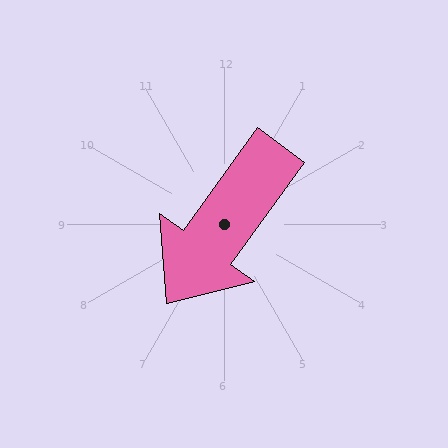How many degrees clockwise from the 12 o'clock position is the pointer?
Approximately 216 degrees.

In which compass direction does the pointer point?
Southwest.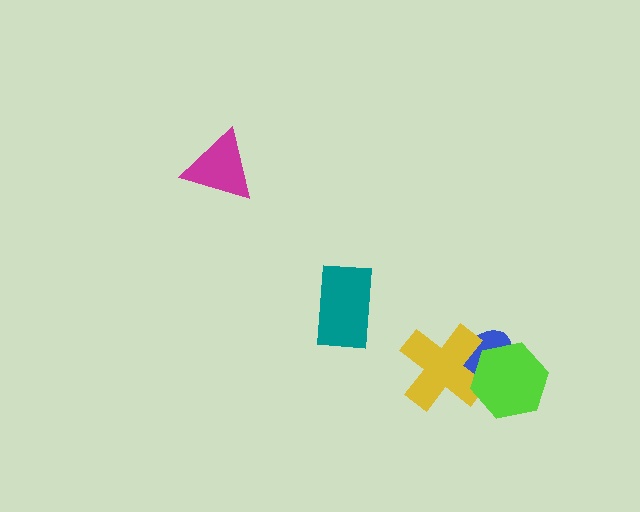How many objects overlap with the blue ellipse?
2 objects overlap with the blue ellipse.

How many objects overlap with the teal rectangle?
0 objects overlap with the teal rectangle.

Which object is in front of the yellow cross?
The lime hexagon is in front of the yellow cross.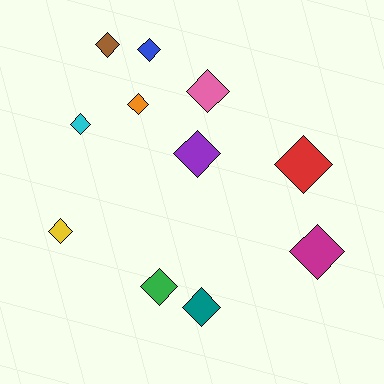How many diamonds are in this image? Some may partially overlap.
There are 11 diamonds.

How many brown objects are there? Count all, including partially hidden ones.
There is 1 brown object.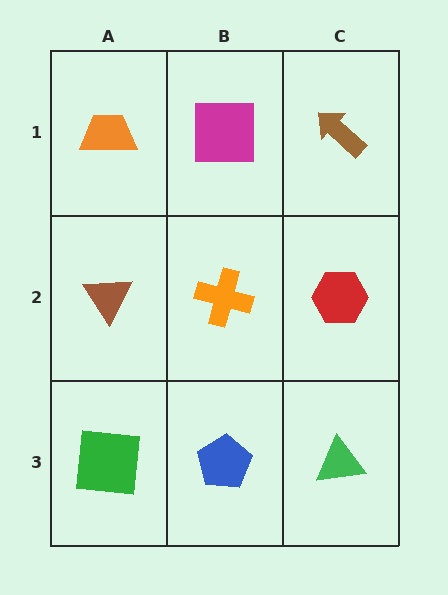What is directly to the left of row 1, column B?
An orange trapezoid.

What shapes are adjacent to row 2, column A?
An orange trapezoid (row 1, column A), a green square (row 3, column A), an orange cross (row 2, column B).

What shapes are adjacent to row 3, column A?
A brown triangle (row 2, column A), a blue pentagon (row 3, column B).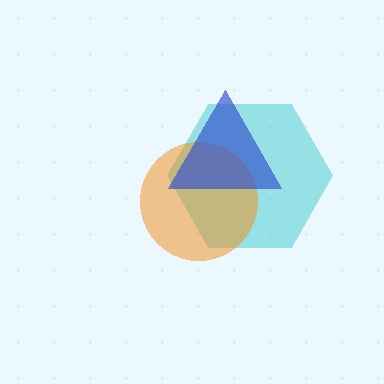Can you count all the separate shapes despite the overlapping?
Yes, there are 3 separate shapes.